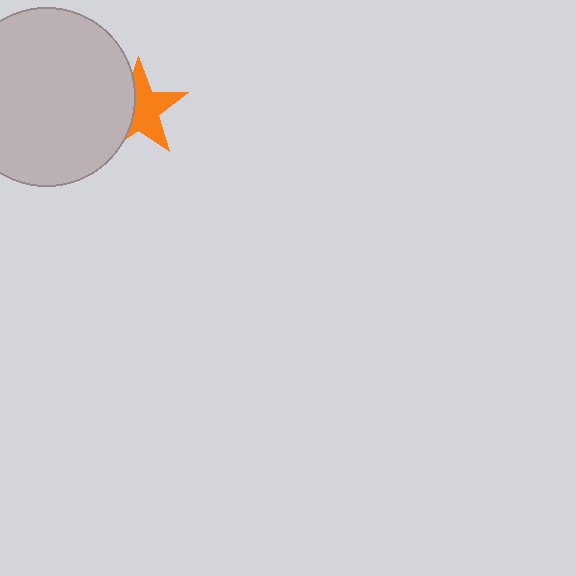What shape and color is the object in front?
The object in front is a light gray circle.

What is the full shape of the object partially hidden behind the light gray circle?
The partially hidden object is an orange star.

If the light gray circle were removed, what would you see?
You would see the complete orange star.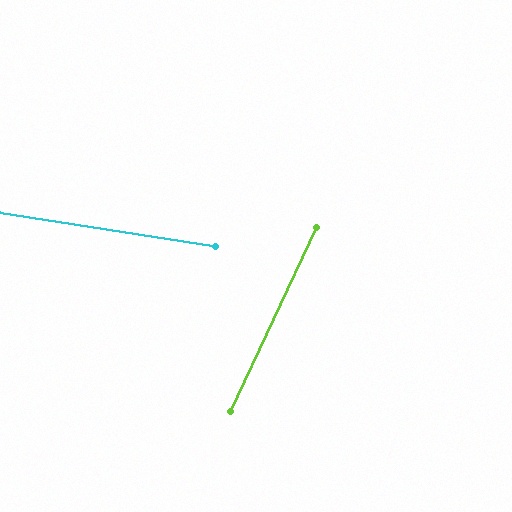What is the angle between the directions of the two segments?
Approximately 74 degrees.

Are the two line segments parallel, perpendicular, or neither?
Neither parallel nor perpendicular — they differ by about 74°.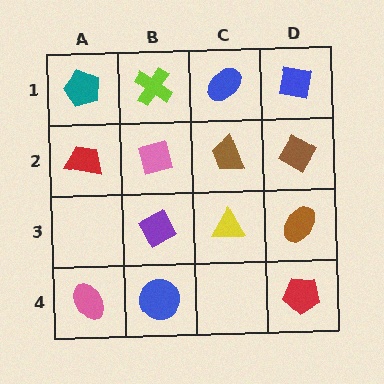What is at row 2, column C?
A brown trapezoid.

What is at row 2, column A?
A red trapezoid.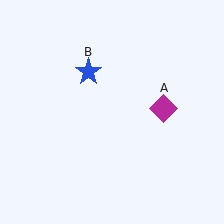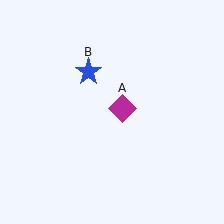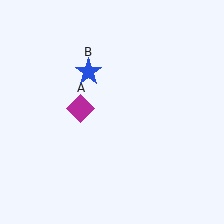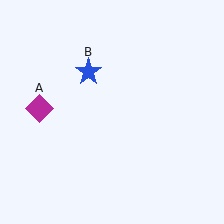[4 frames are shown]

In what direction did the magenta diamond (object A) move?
The magenta diamond (object A) moved left.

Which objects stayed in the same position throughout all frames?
Blue star (object B) remained stationary.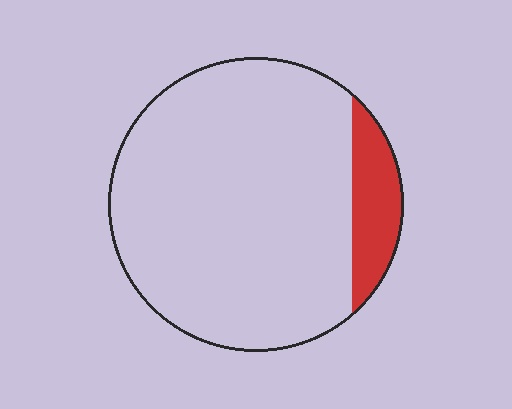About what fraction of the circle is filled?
About one eighth (1/8).